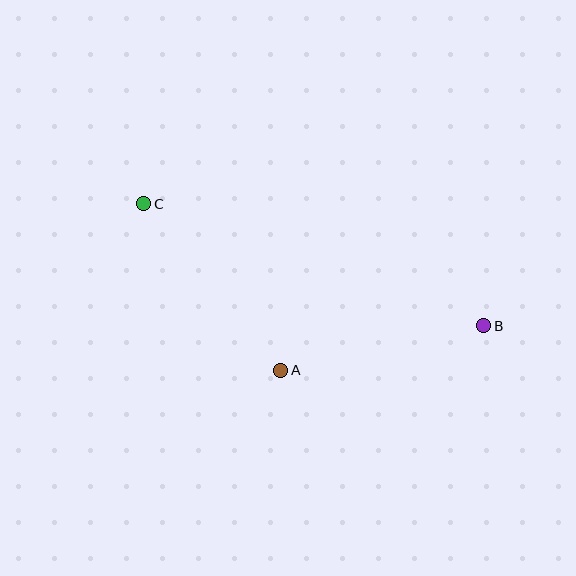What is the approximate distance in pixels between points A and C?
The distance between A and C is approximately 216 pixels.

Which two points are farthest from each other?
Points B and C are farthest from each other.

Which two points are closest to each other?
Points A and B are closest to each other.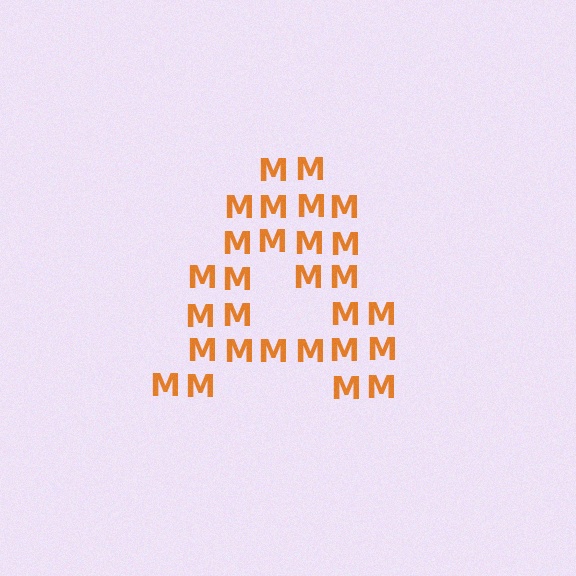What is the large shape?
The large shape is the letter A.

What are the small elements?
The small elements are letter M's.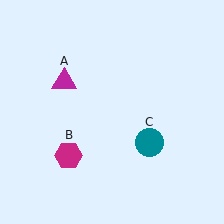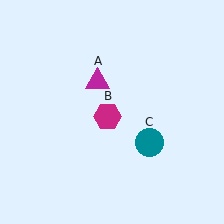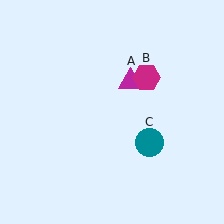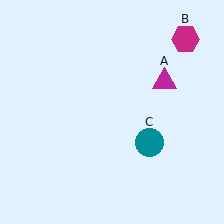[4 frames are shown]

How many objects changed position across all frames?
2 objects changed position: magenta triangle (object A), magenta hexagon (object B).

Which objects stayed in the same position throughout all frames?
Teal circle (object C) remained stationary.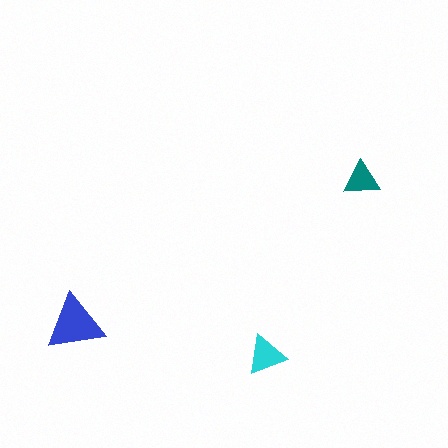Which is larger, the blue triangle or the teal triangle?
The blue one.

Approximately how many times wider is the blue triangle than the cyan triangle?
About 1.5 times wider.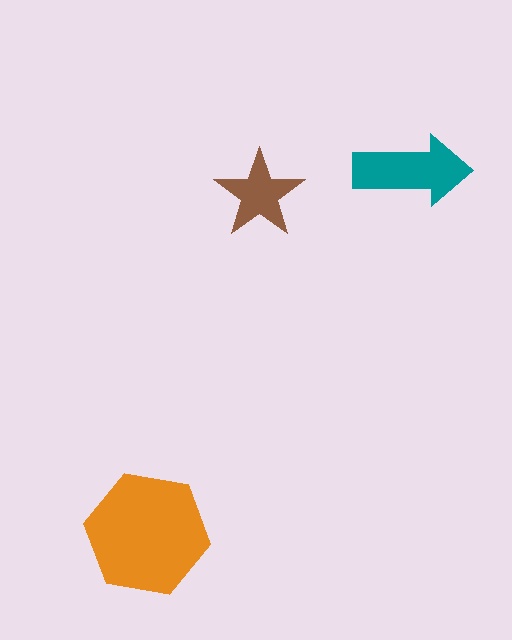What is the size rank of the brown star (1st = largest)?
3rd.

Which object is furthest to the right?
The teal arrow is rightmost.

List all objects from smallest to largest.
The brown star, the teal arrow, the orange hexagon.